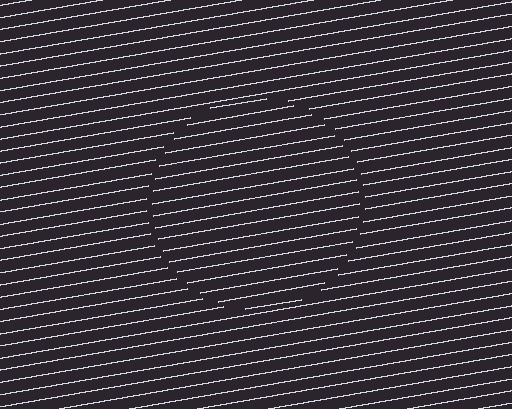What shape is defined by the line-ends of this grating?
An illusory circle. The interior of the shape contains the same grating, shifted by half a period — the contour is defined by the phase discontinuity where line-ends from the inner and outer gratings abut.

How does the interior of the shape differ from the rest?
The interior of the shape contains the same grating, shifted by half a period — the contour is defined by the phase discontinuity where line-ends from the inner and outer gratings abut.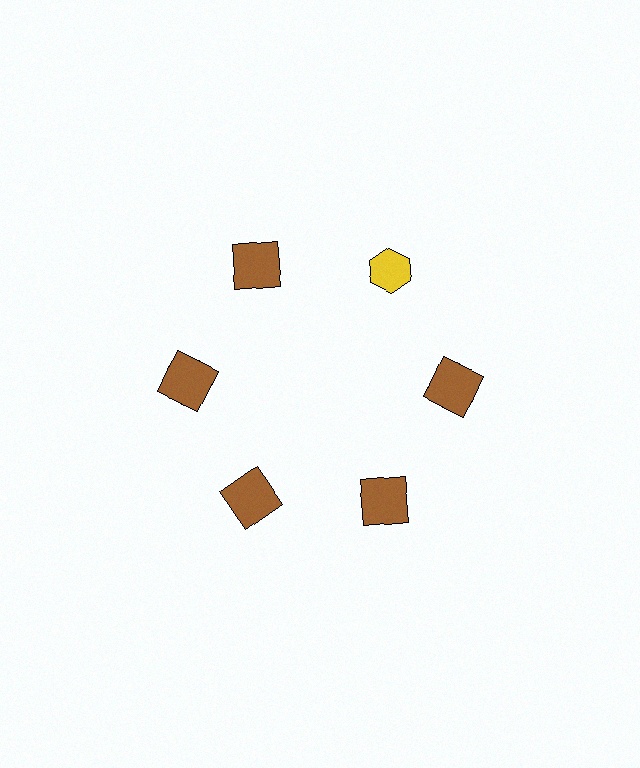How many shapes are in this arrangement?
There are 6 shapes arranged in a ring pattern.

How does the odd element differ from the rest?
It differs in both color (yellow instead of brown) and shape (hexagon instead of square).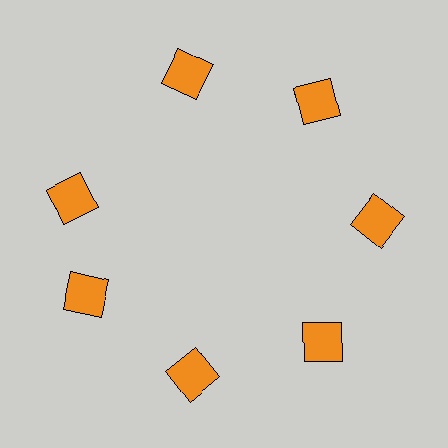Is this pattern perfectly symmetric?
No. The 7 orange squares are arranged in a ring, but one element near the 10 o'clock position is rotated out of alignment along the ring, breaking the 7-fold rotational symmetry.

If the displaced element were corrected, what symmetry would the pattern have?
It would have 7-fold rotational symmetry — the pattern would map onto itself every 51 degrees.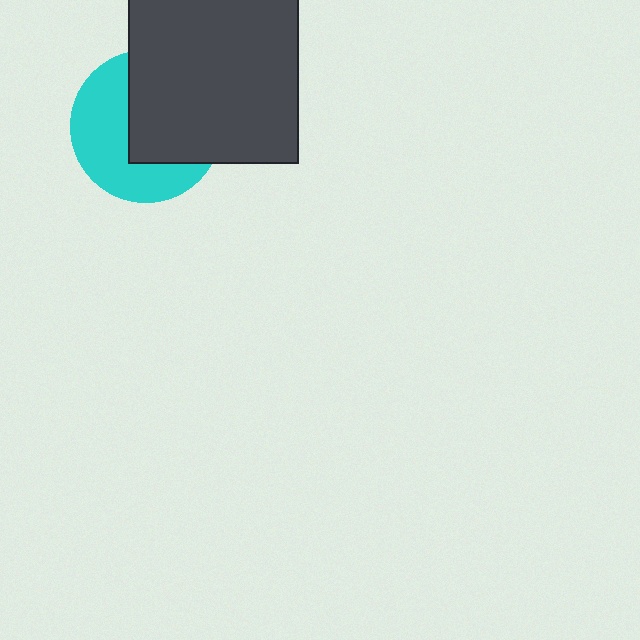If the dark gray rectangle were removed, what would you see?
You would see the complete cyan circle.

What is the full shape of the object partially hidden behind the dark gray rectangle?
The partially hidden object is a cyan circle.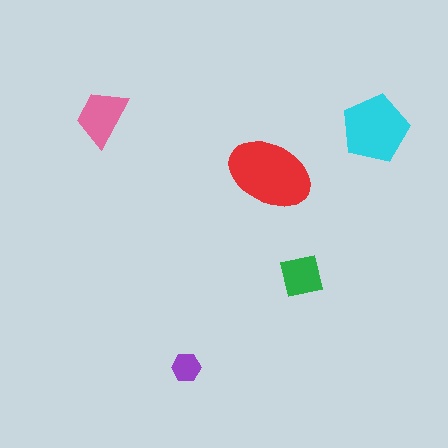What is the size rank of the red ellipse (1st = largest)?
1st.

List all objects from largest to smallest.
The red ellipse, the cyan pentagon, the pink trapezoid, the green square, the purple hexagon.